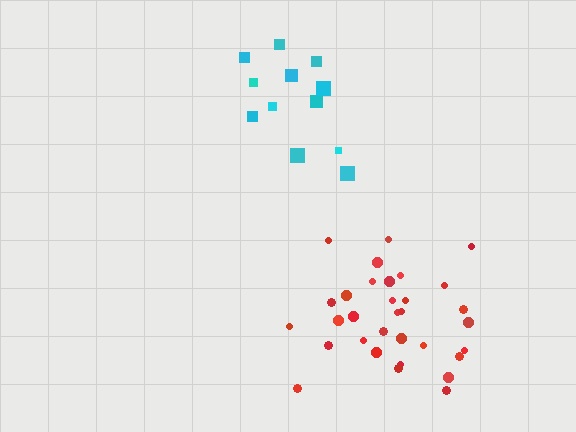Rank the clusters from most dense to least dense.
red, cyan.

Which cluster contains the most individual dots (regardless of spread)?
Red (32).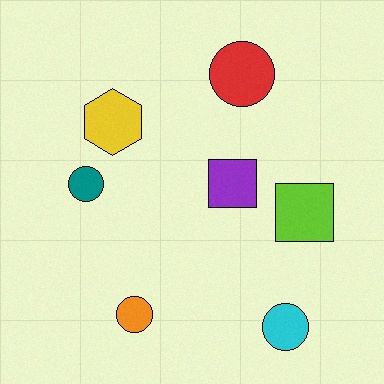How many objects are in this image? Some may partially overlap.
There are 7 objects.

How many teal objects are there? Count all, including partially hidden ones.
There is 1 teal object.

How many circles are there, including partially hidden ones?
There are 4 circles.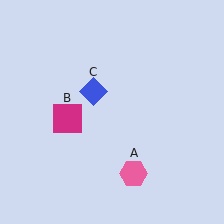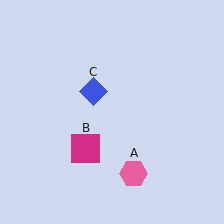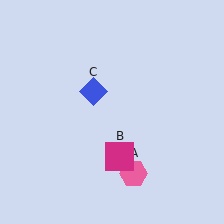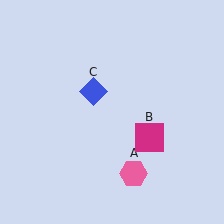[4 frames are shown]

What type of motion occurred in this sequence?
The magenta square (object B) rotated counterclockwise around the center of the scene.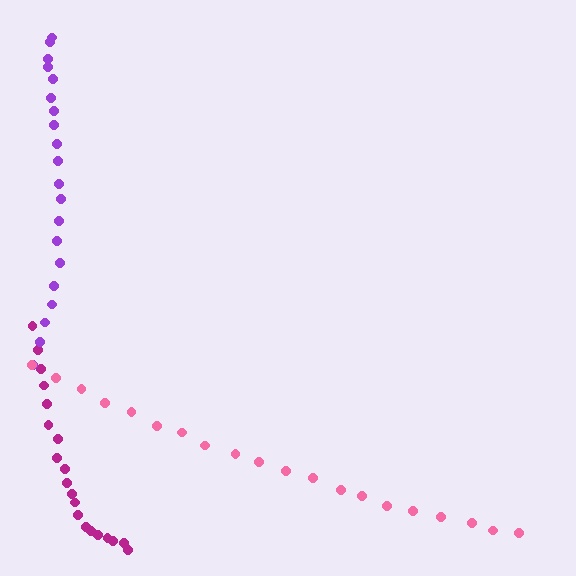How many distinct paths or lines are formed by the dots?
There are 3 distinct paths.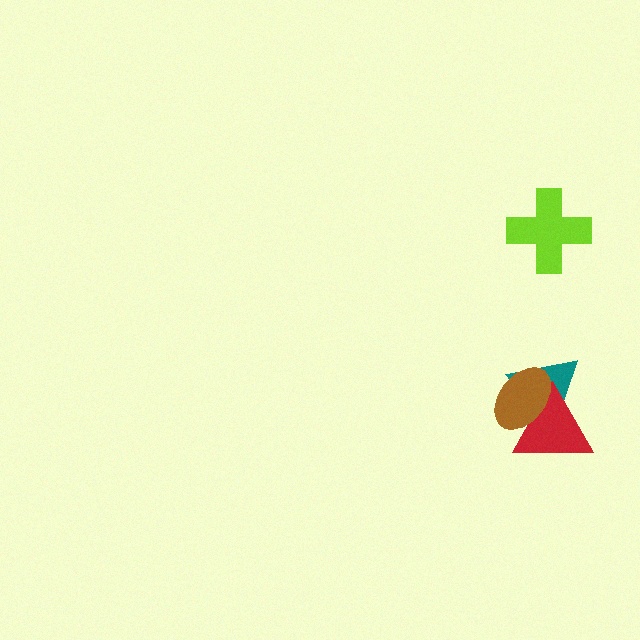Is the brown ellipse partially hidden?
No, no other shape covers it.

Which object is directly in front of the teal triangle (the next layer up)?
The red triangle is directly in front of the teal triangle.